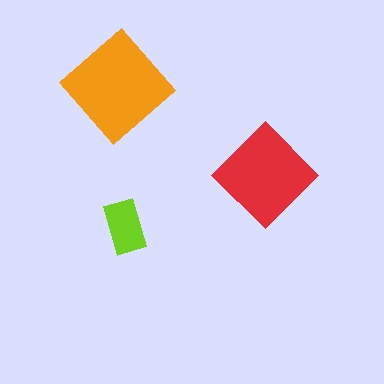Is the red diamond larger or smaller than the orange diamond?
Smaller.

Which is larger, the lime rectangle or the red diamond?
The red diamond.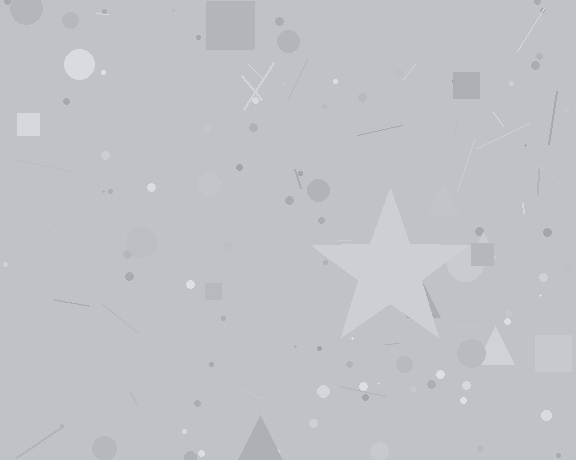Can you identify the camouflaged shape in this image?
The camouflaged shape is a star.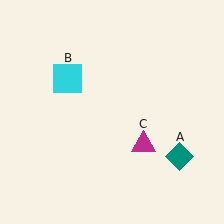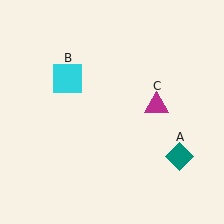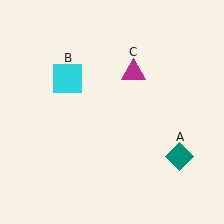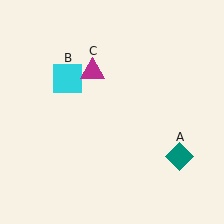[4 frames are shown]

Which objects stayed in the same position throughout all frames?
Teal diamond (object A) and cyan square (object B) remained stationary.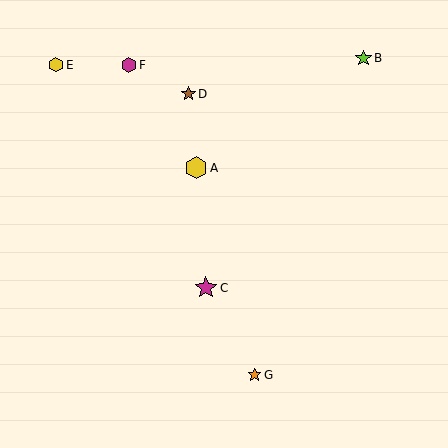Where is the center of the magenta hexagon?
The center of the magenta hexagon is at (129, 65).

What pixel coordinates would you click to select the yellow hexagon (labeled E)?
Click at (56, 65) to select the yellow hexagon E.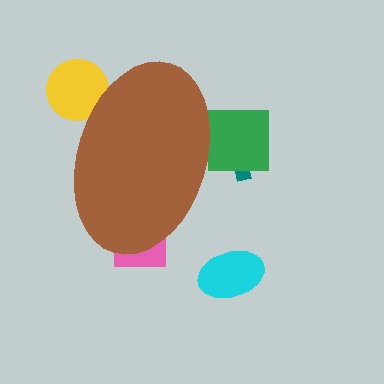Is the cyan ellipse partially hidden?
No, the cyan ellipse is fully visible.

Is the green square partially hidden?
Yes, the green square is partially hidden behind the brown ellipse.